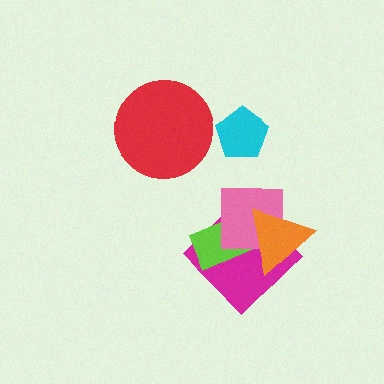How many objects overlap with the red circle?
0 objects overlap with the red circle.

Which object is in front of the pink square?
The orange triangle is in front of the pink square.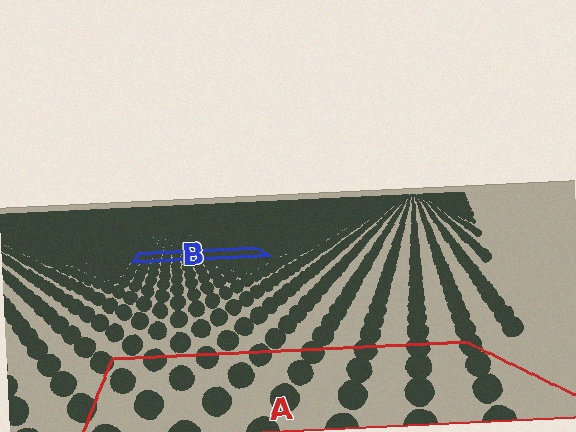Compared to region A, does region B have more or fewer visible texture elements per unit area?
Region B has more texture elements per unit area — they are packed more densely because it is farther away.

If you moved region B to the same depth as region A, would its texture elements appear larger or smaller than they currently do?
They would appear larger. At a closer depth, the same texture elements are projected at a bigger on-screen size.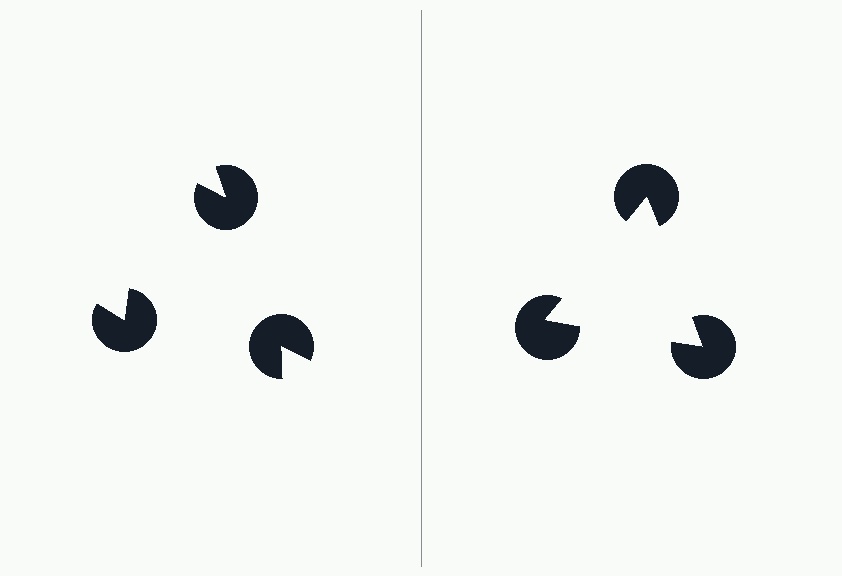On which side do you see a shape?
An illusory triangle appears on the right side. On the left side the wedge cuts are rotated, so no coherent shape forms.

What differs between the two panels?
The pac-man discs are positioned identically on both sides; only the wedge orientations differ. On the right they align to a triangle; on the left they are misaligned.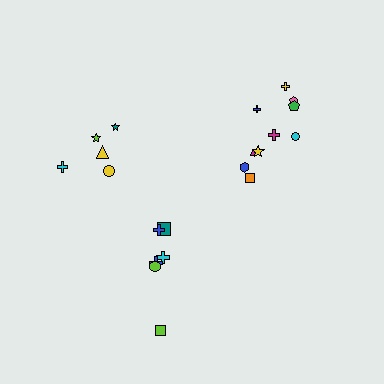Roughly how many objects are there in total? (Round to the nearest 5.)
Roughly 20 objects in total.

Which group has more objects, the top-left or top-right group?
The top-right group.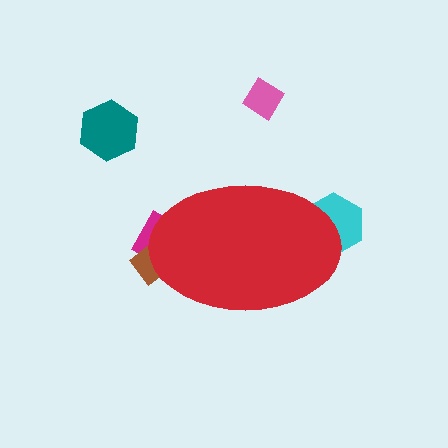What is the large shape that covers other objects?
A red ellipse.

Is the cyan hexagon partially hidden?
Yes, the cyan hexagon is partially hidden behind the red ellipse.